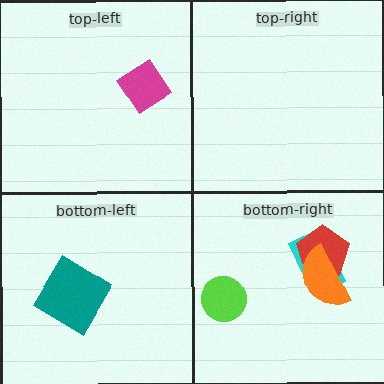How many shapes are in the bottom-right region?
4.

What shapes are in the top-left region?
The magenta diamond.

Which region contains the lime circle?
The bottom-right region.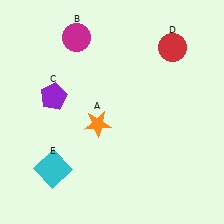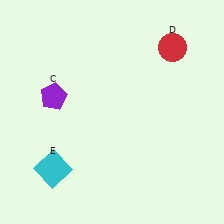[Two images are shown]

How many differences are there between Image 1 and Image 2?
There are 2 differences between the two images.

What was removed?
The magenta circle (B), the orange star (A) were removed in Image 2.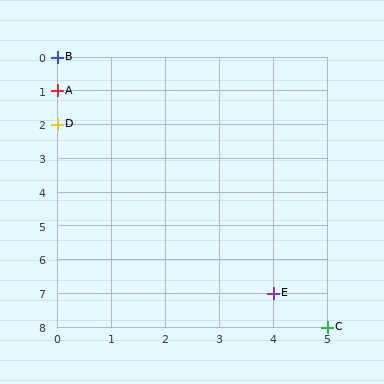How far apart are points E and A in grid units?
Points E and A are 4 columns and 6 rows apart (about 7.2 grid units diagonally).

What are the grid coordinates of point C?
Point C is at grid coordinates (5, 8).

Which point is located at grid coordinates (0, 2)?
Point D is at (0, 2).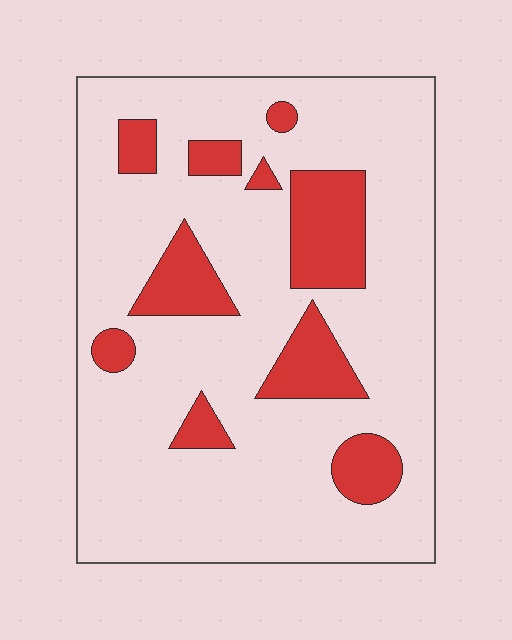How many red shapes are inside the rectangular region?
10.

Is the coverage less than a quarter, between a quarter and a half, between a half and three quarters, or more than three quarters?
Less than a quarter.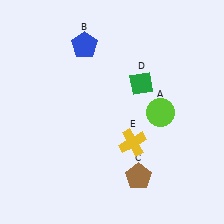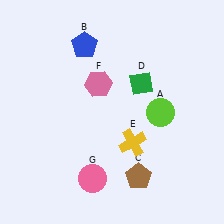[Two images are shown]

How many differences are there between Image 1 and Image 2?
There are 2 differences between the two images.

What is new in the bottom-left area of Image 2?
A pink circle (G) was added in the bottom-left area of Image 2.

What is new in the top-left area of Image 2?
A pink hexagon (F) was added in the top-left area of Image 2.